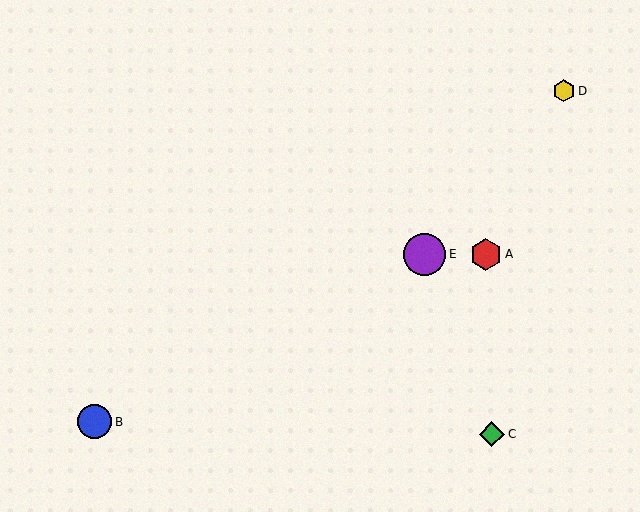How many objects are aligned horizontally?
2 objects (A, E) are aligned horizontally.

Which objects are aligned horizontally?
Objects A, E are aligned horizontally.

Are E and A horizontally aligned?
Yes, both are at y≈254.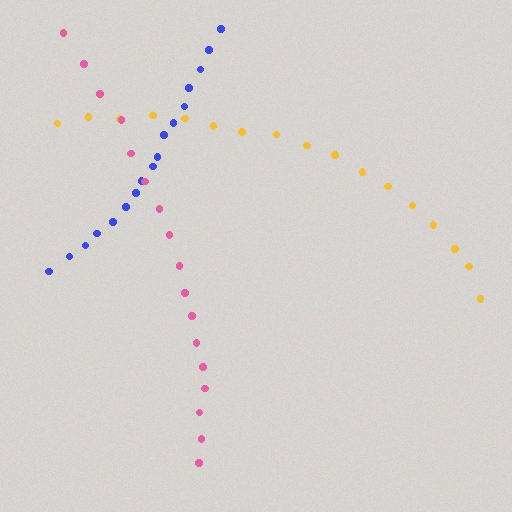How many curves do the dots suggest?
There are 3 distinct paths.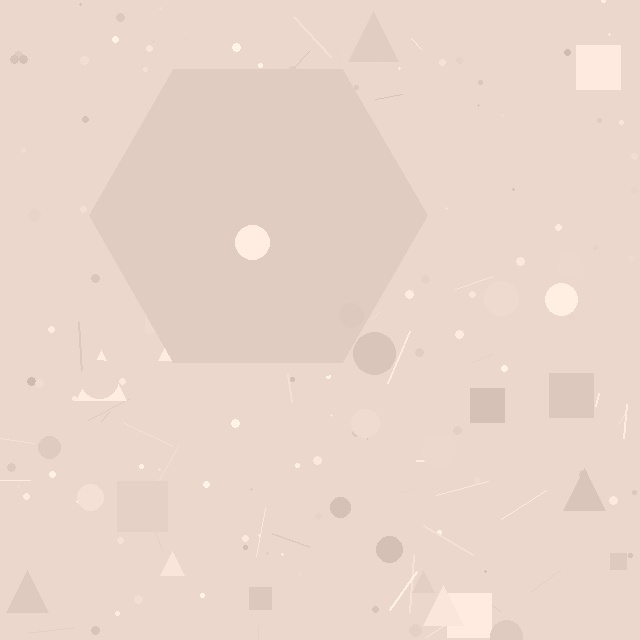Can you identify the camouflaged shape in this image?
The camouflaged shape is a hexagon.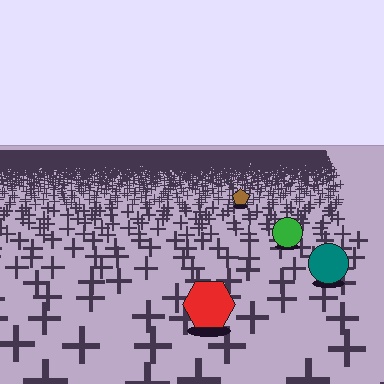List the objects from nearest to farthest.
From nearest to farthest: the red hexagon, the teal circle, the green circle, the brown pentagon.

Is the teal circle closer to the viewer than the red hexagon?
No. The red hexagon is closer — you can tell from the texture gradient: the ground texture is coarser near it.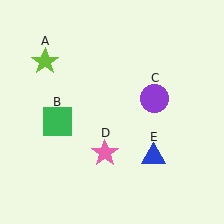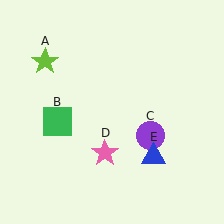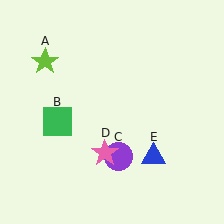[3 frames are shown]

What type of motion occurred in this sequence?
The purple circle (object C) rotated clockwise around the center of the scene.